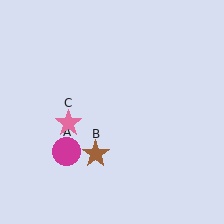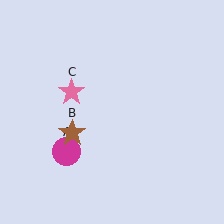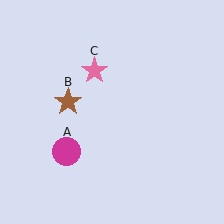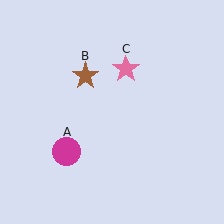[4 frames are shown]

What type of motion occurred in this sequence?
The brown star (object B), pink star (object C) rotated clockwise around the center of the scene.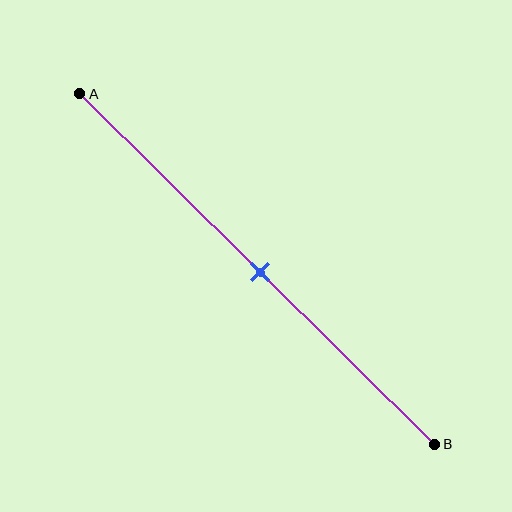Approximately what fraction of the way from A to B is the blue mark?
The blue mark is approximately 50% of the way from A to B.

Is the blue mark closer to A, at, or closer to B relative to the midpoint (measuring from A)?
The blue mark is approximately at the midpoint of segment AB.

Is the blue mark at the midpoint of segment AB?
Yes, the mark is approximately at the midpoint.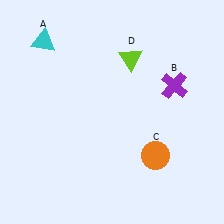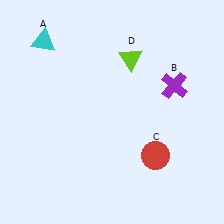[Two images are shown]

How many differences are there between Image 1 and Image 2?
There is 1 difference between the two images.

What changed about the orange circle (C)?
In Image 1, C is orange. In Image 2, it changed to red.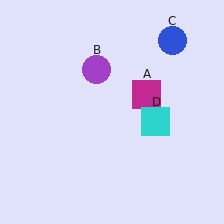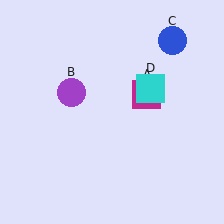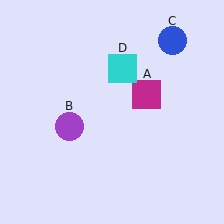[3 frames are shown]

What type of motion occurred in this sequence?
The purple circle (object B), cyan square (object D) rotated counterclockwise around the center of the scene.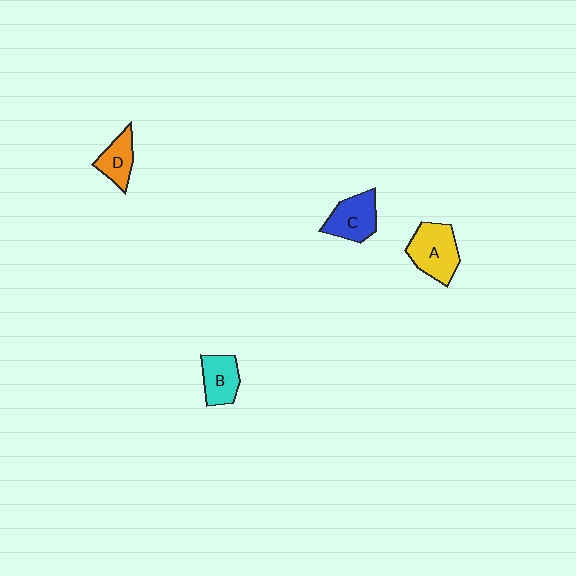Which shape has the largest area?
Shape A (yellow).